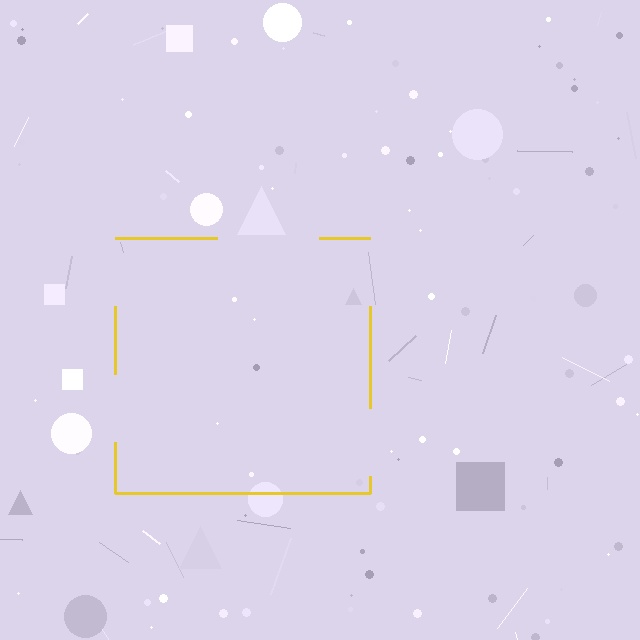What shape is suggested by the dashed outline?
The dashed outline suggests a square.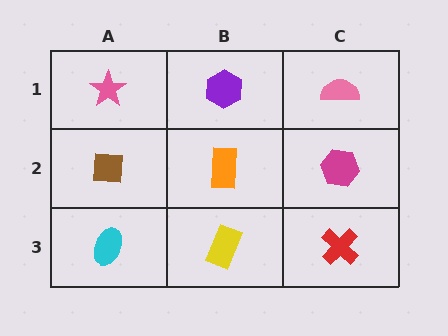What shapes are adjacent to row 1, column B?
An orange rectangle (row 2, column B), a pink star (row 1, column A), a pink semicircle (row 1, column C).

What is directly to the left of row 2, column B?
A brown square.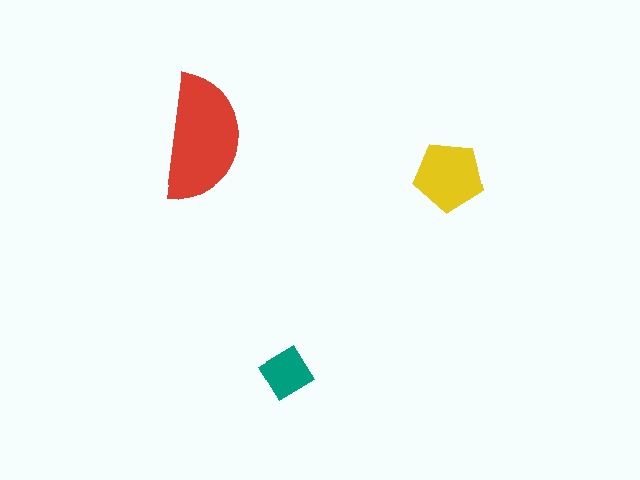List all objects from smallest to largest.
The teal diamond, the yellow pentagon, the red semicircle.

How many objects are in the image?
There are 3 objects in the image.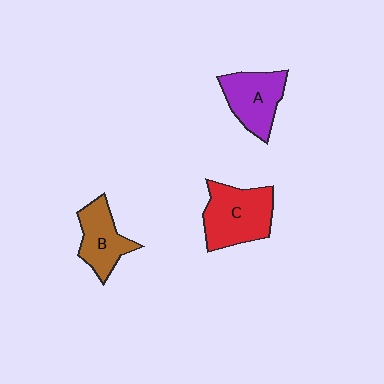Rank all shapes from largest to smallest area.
From largest to smallest: C (red), A (purple), B (brown).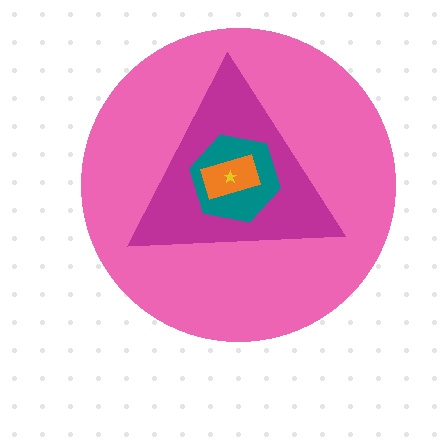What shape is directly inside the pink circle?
The magenta triangle.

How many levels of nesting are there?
5.